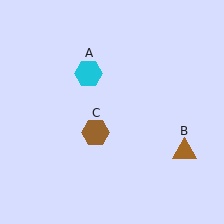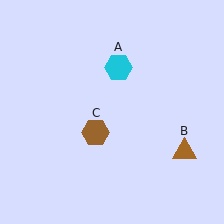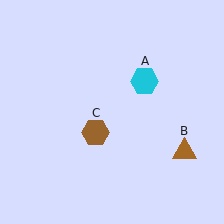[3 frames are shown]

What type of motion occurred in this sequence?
The cyan hexagon (object A) rotated clockwise around the center of the scene.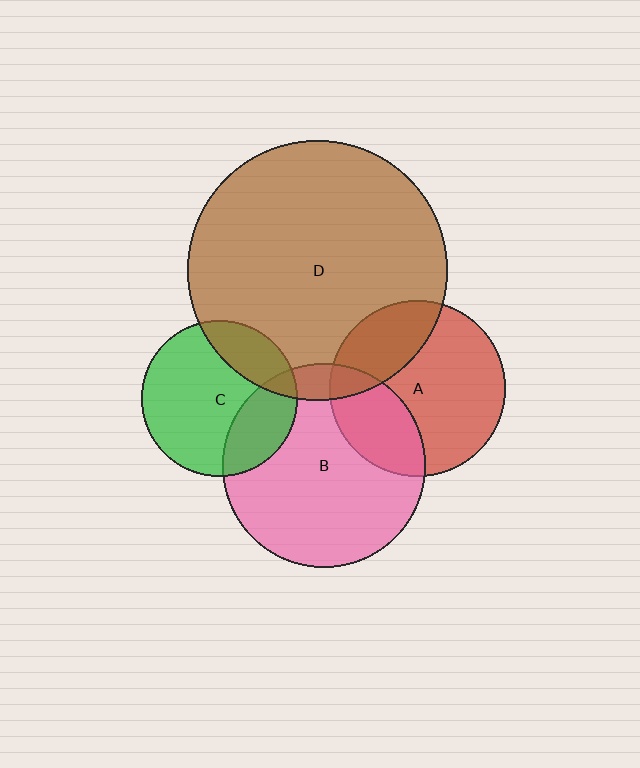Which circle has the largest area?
Circle D (brown).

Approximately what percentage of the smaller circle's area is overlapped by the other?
Approximately 25%.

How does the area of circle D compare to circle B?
Approximately 1.6 times.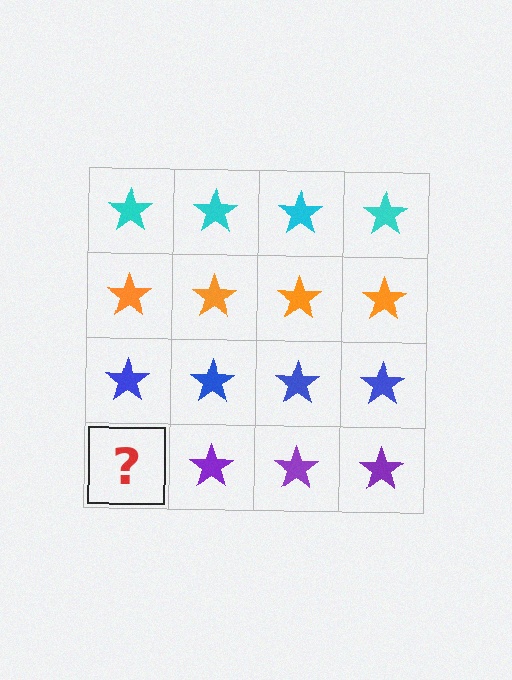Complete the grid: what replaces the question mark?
The question mark should be replaced with a purple star.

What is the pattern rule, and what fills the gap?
The rule is that each row has a consistent color. The gap should be filled with a purple star.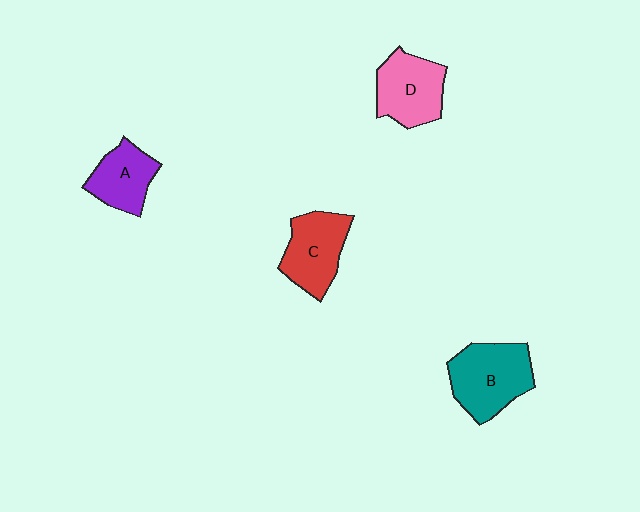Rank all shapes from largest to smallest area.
From largest to smallest: B (teal), D (pink), C (red), A (purple).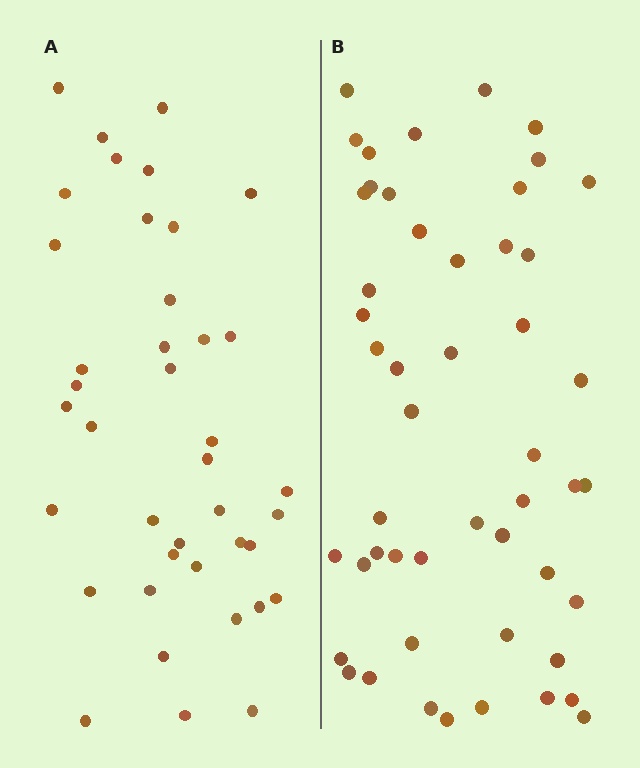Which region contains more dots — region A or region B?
Region B (the right region) has more dots.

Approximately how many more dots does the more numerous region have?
Region B has roughly 10 or so more dots than region A.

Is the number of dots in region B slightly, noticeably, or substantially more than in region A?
Region B has noticeably more, but not dramatically so. The ratio is roughly 1.2 to 1.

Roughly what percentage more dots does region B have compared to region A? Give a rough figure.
About 25% more.